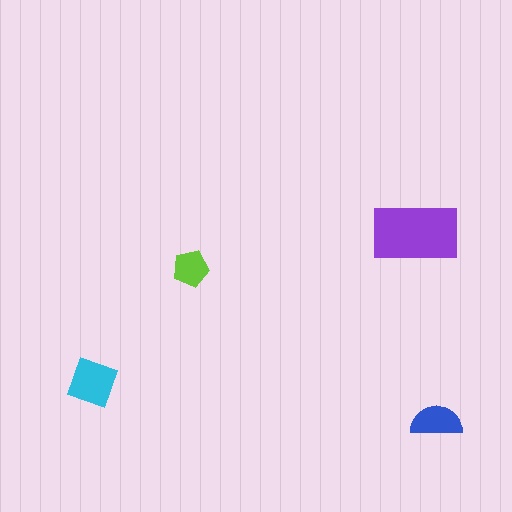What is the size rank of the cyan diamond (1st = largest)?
2nd.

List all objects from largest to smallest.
The purple rectangle, the cyan diamond, the blue semicircle, the lime pentagon.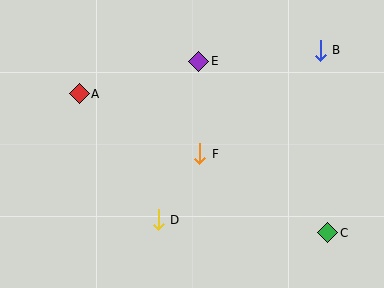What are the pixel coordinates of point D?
Point D is at (158, 220).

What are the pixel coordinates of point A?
Point A is at (79, 94).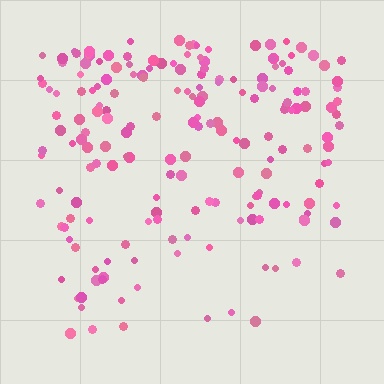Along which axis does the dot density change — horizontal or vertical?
Vertical.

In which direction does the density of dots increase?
From bottom to top, with the top side densest.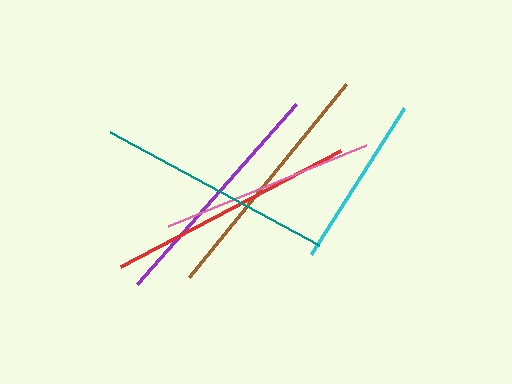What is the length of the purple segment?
The purple segment is approximately 240 pixels long.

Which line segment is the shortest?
The cyan line is the shortest at approximately 173 pixels.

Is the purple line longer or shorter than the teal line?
The purple line is longer than the teal line.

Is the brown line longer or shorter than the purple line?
The brown line is longer than the purple line.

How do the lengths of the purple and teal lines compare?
The purple and teal lines are approximately the same length.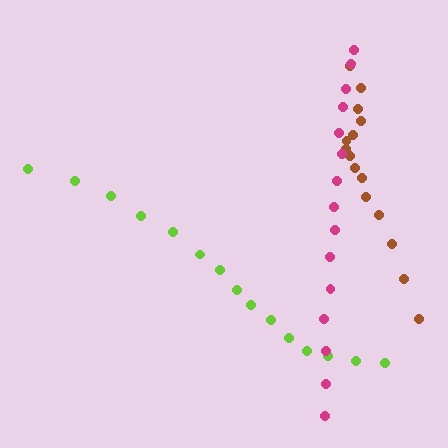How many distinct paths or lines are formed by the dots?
There are 3 distinct paths.